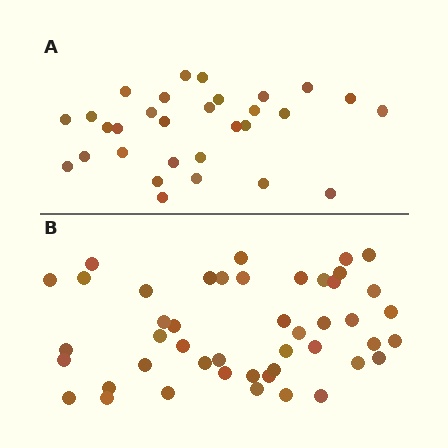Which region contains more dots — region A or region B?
Region B (the bottom region) has more dots.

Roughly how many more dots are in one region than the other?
Region B has approximately 15 more dots than region A.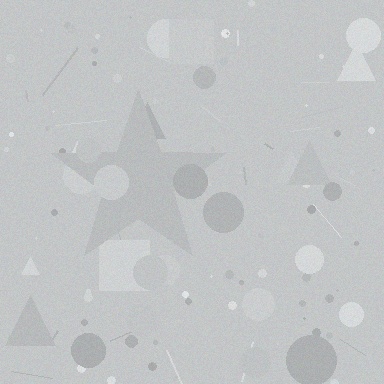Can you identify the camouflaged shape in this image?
The camouflaged shape is a star.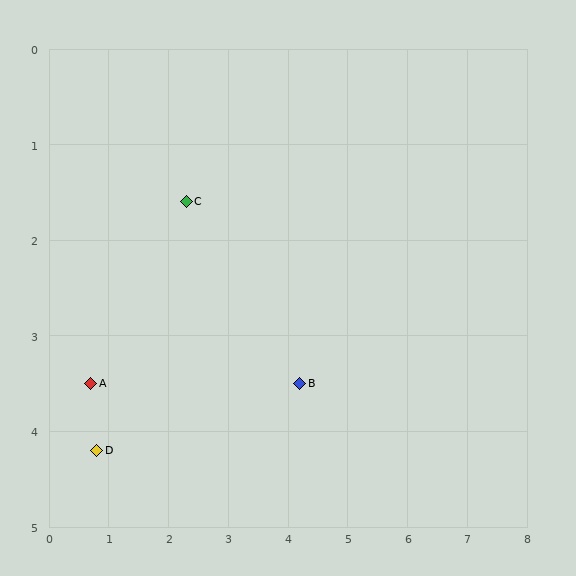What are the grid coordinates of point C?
Point C is at approximately (2.3, 1.6).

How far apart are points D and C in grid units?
Points D and C are about 3.0 grid units apart.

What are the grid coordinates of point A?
Point A is at approximately (0.7, 3.5).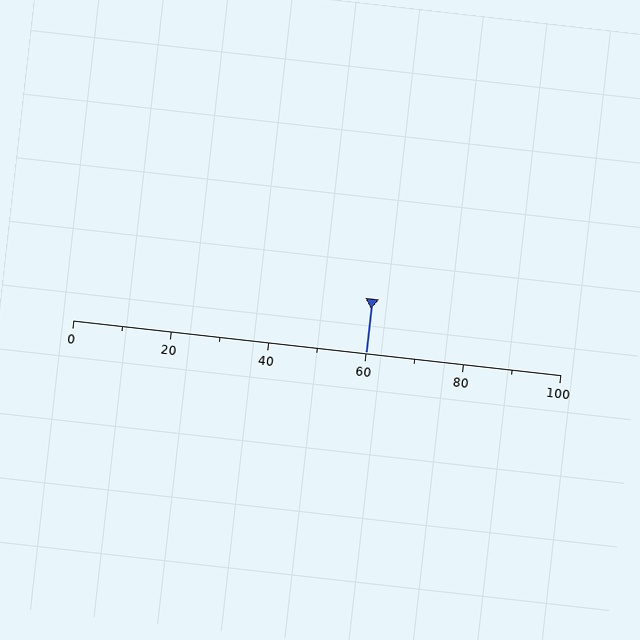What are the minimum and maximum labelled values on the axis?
The axis runs from 0 to 100.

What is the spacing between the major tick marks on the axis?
The major ticks are spaced 20 apart.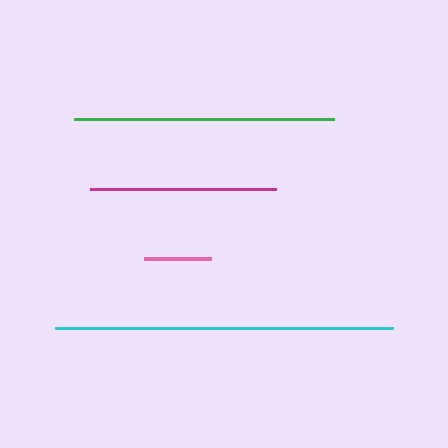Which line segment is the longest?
The cyan line is the longest at approximately 338 pixels.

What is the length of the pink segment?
The pink segment is approximately 67 pixels long.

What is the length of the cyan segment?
The cyan segment is approximately 338 pixels long.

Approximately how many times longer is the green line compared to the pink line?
The green line is approximately 3.9 times the length of the pink line.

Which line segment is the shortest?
The pink line is the shortest at approximately 67 pixels.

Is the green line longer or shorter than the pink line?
The green line is longer than the pink line.